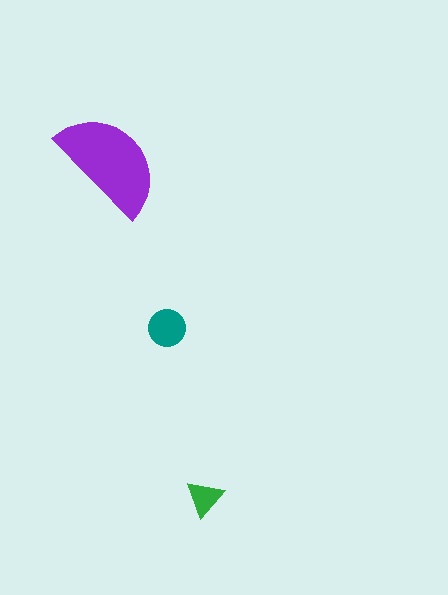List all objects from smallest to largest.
The green triangle, the teal circle, the purple semicircle.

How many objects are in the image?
There are 3 objects in the image.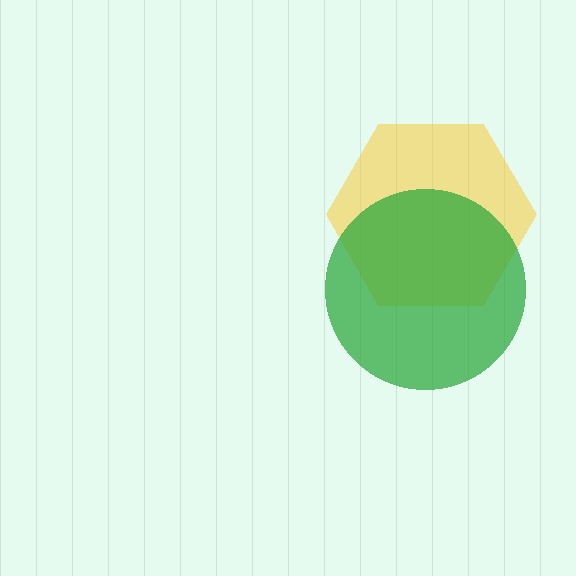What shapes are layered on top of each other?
The layered shapes are: a yellow hexagon, a green circle.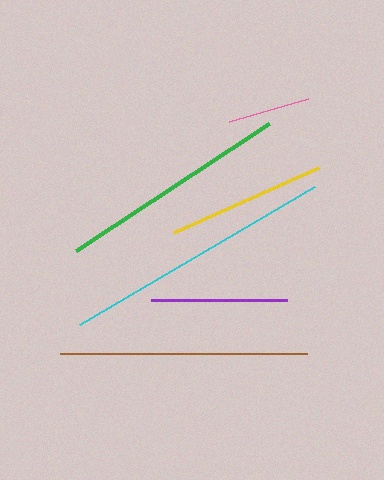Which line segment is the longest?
The cyan line is the longest at approximately 272 pixels.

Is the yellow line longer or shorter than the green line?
The green line is longer than the yellow line.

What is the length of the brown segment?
The brown segment is approximately 247 pixels long.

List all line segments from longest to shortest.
From longest to shortest: cyan, brown, green, yellow, purple, pink.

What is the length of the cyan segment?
The cyan segment is approximately 272 pixels long.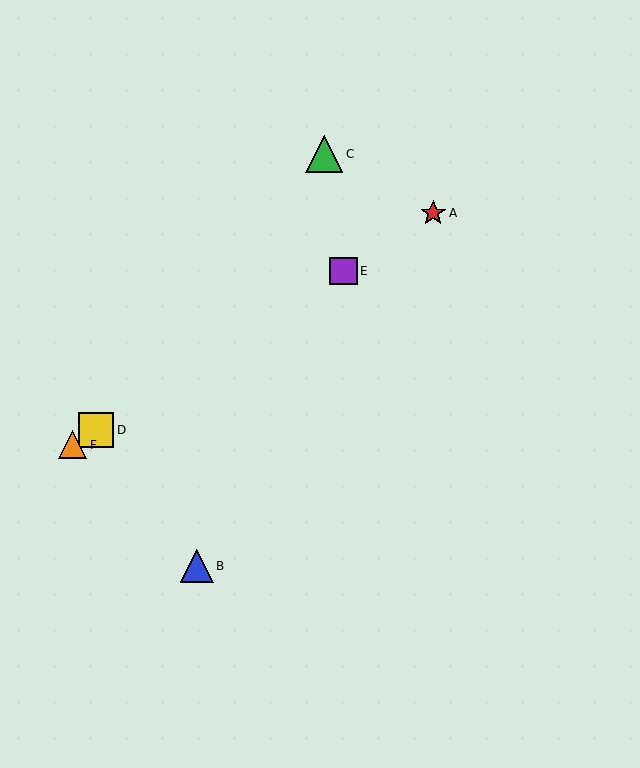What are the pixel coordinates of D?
Object D is at (96, 430).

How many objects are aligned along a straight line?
4 objects (A, D, E, F) are aligned along a straight line.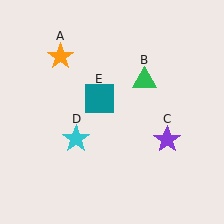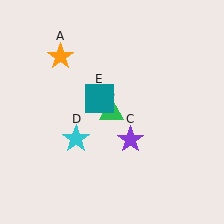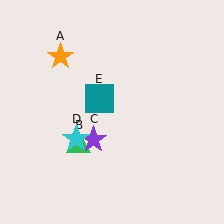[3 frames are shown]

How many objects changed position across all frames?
2 objects changed position: green triangle (object B), purple star (object C).